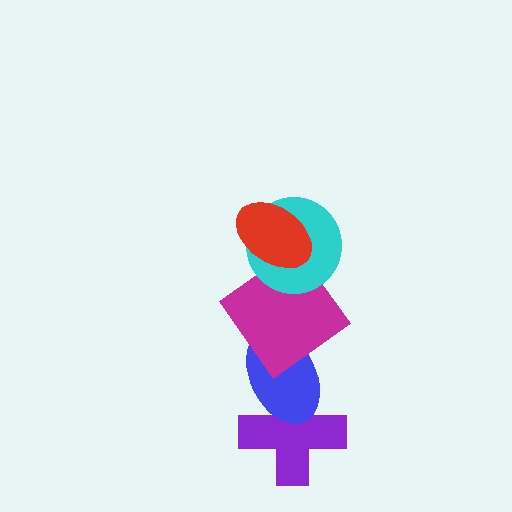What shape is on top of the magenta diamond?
The cyan circle is on top of the magenta diamond.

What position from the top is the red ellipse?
The red ellipse is 1st from the top.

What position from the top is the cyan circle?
The cyan circle is 2nd from the top.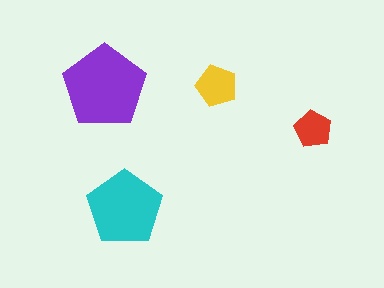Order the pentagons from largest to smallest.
the purple one, the cyan one, the yellow one, the red one.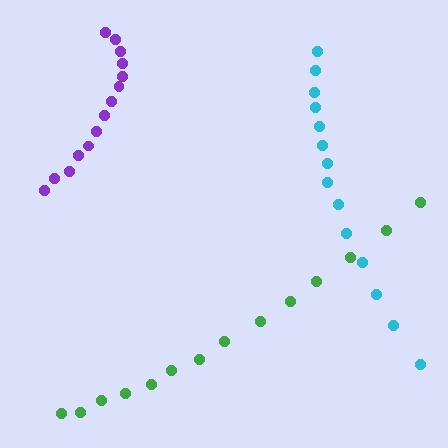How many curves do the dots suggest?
There are 3 distinct paths.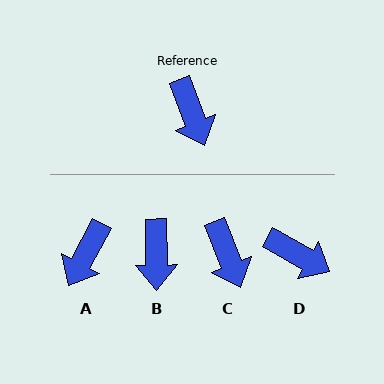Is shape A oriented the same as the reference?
No, it is off by about 49 degrees.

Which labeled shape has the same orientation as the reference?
C.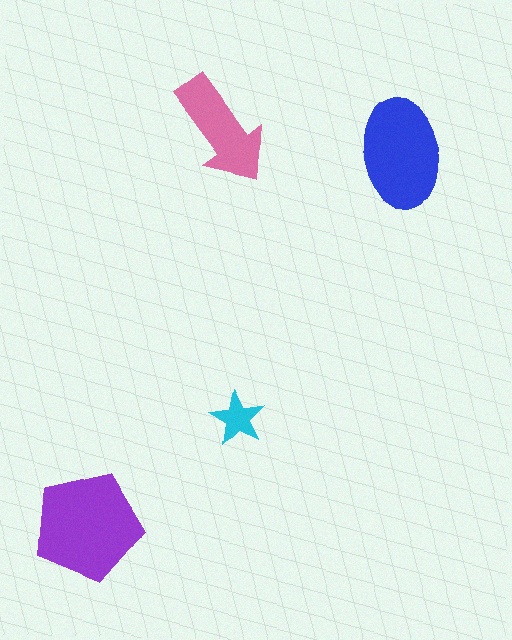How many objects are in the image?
There are 4 objects in the image.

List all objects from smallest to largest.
The cyan star, the pink arrow, the blue ellipse, the purple pentagon.